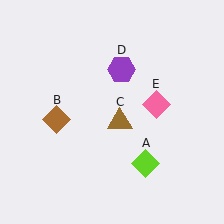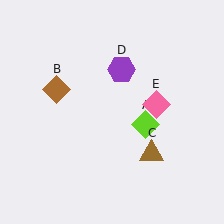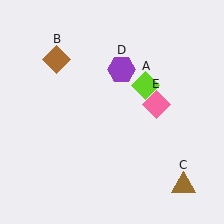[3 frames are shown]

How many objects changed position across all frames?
3 objects changed position: lime diamond (object A), brown diamond (object B), brown triangle (object C).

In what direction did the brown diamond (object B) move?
The brown diamond (object B) moved up.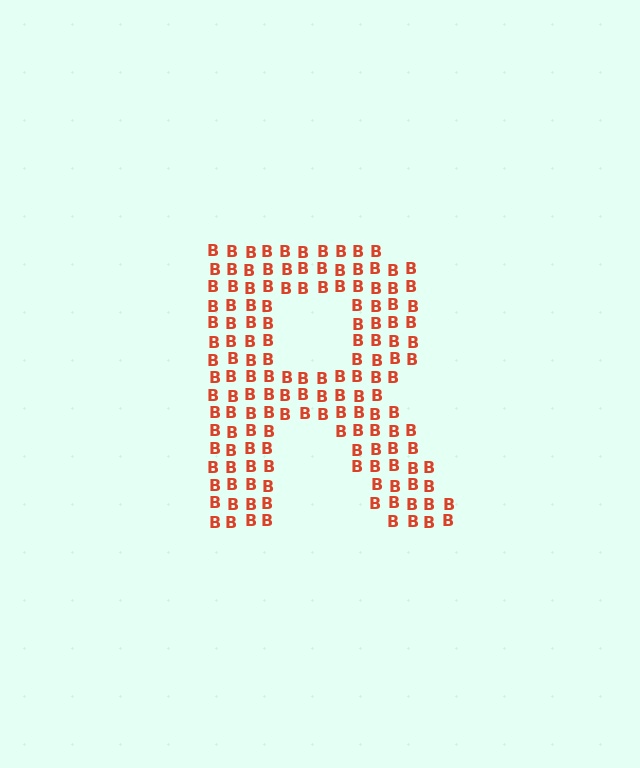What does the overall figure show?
The overall figure shows the letter R.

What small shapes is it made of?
It is made of small letter B's.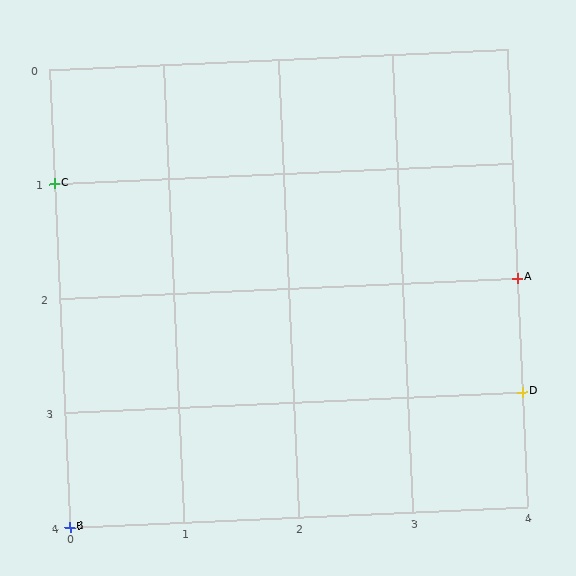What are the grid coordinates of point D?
Point D is at grid coordinates (4, 3).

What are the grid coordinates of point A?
Point A is at grid coordinates (4, 2).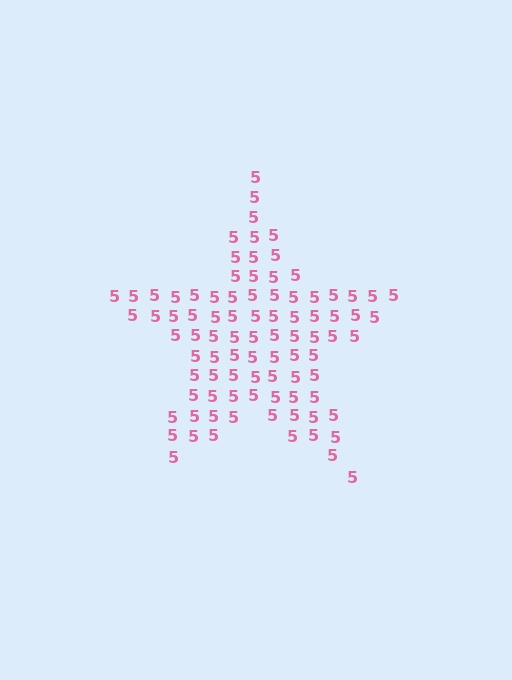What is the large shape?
The large shape is a star.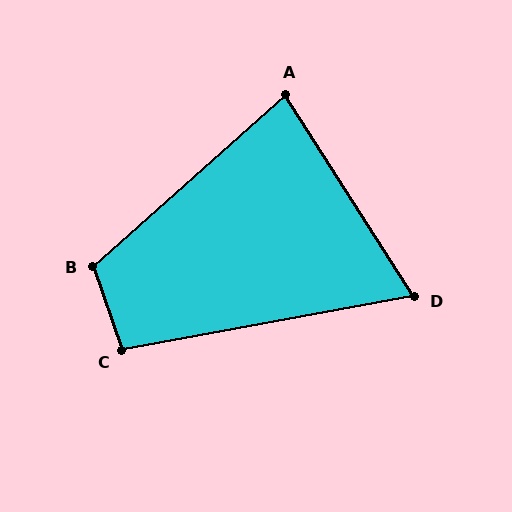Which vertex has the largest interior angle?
B, at approximately 112 degrees.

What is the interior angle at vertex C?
Approximately 99 degrees (obtuse).